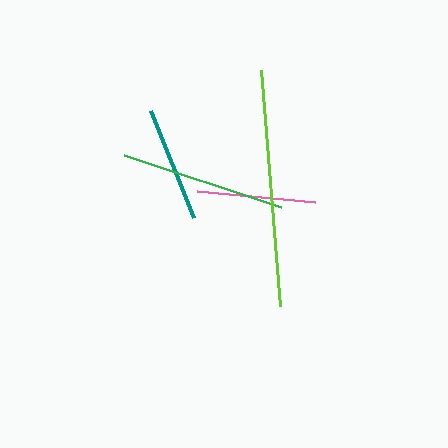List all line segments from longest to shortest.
From longest to shortest: lime, green, pink, teal.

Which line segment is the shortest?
The teal line is the shortest at approximately 116 pixels.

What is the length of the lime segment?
The lime segment is approximately 237 pixels long.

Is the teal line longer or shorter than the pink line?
The pink line is longer than the teal line.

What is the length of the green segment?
The green segment is approximately 165 pixels long.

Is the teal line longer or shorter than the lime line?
The lime line is longer than the teal line.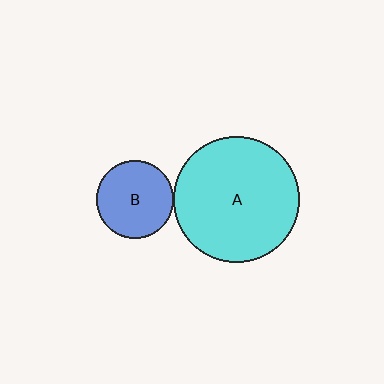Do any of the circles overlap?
No, none of the circles overlap.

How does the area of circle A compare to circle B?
Approximately 2.6 times.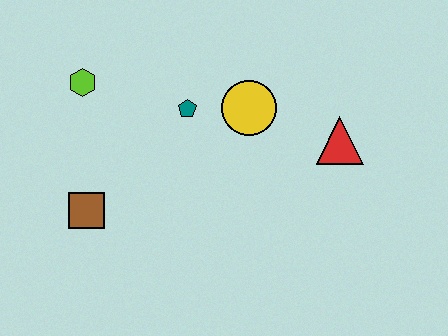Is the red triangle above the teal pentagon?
No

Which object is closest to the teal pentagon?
The yellow circle is closest to the teal pentagon.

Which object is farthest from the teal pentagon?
The red triangle is farthest from the teal pentagon.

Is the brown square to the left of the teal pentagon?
Yes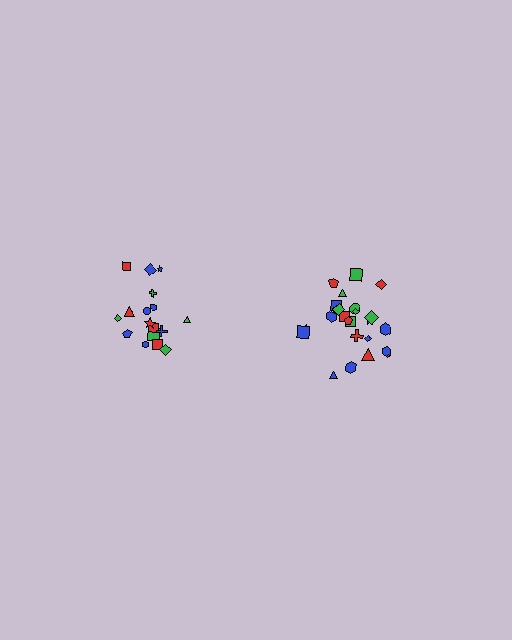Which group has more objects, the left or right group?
The right group.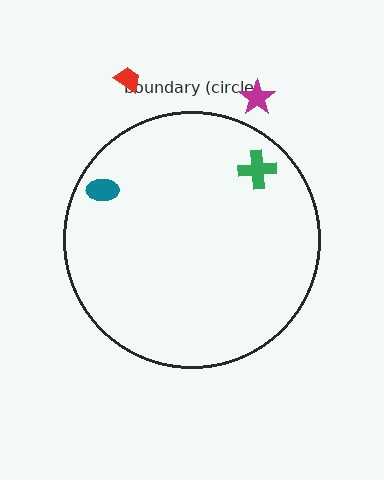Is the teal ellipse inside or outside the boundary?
Inside.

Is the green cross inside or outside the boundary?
Inside.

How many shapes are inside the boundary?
2 inside, 2 outside.